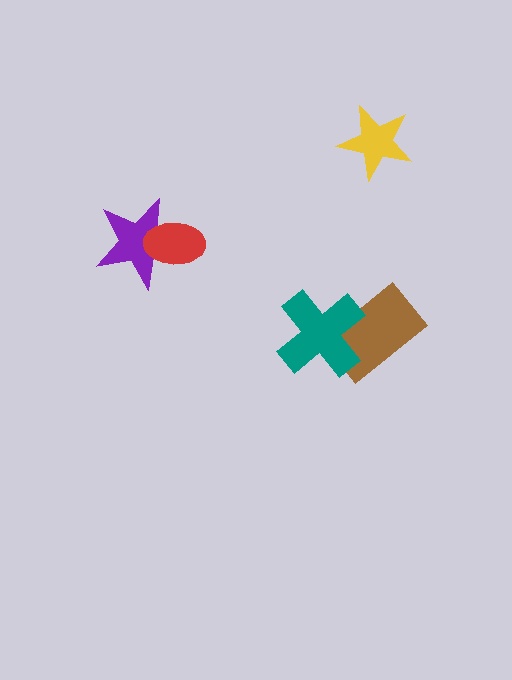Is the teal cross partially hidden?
No, no other shape covers it.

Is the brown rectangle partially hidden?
Yes, it is partially covered by another shape.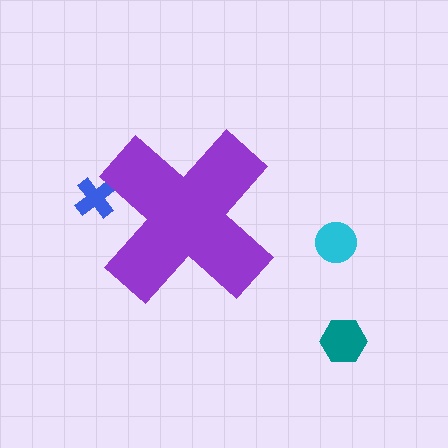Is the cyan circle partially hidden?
No, the cyan circle is fully visible.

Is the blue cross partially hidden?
Yes, the blue cross is partially hidden behind the purple cross.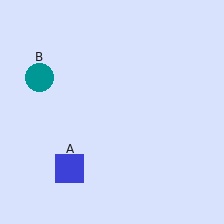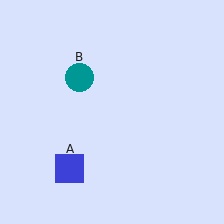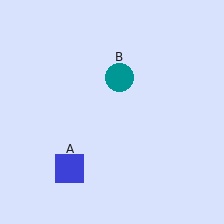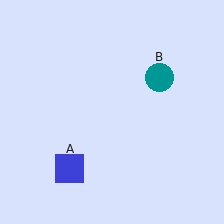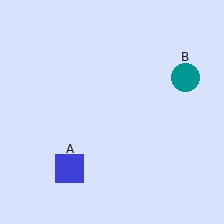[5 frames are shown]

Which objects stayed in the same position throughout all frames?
Blue square (object A) remained stationary.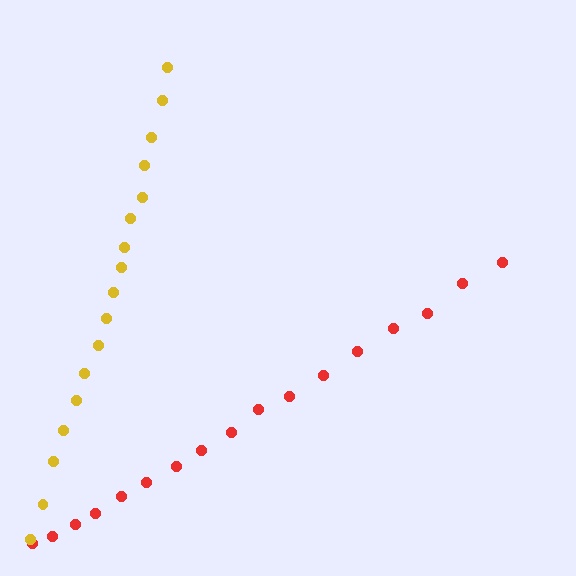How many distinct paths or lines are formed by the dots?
There are 2 distinct paths.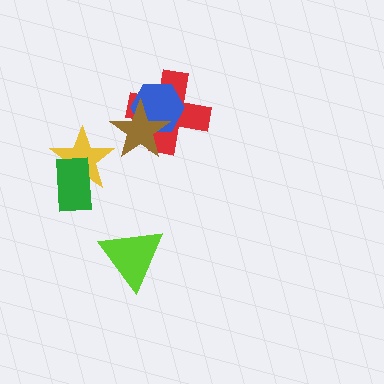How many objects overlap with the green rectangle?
1 object overlaps with the green rectangle.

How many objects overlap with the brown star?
2 objects overlap with the brown star.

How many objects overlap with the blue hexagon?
2 objects overlap with the blue hexagon.